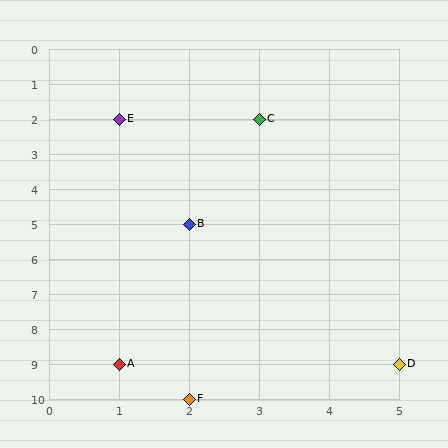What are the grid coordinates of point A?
Point A is at grid coordinates (1, 9).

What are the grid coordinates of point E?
Point E is at grid coordinates (1, 2).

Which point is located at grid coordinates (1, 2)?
Point E is at (1, 2).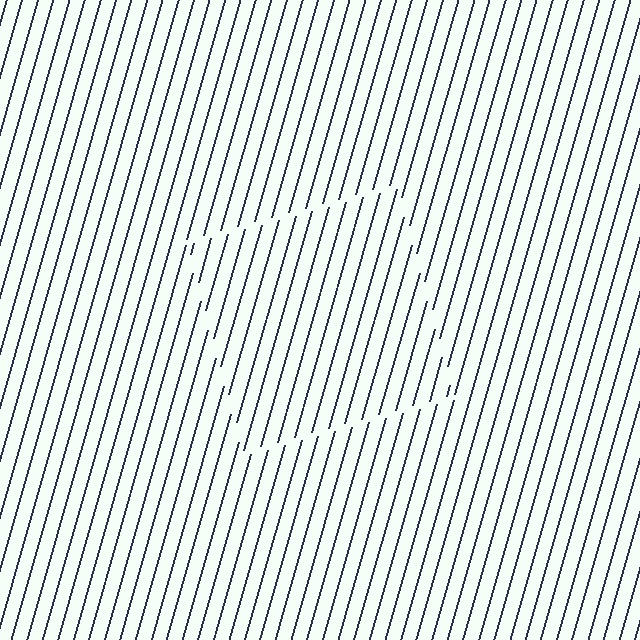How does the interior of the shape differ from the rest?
The interior of the shape contains the same grating, shifted by half a period — the contour is defined by the phase discontinuity where line-ends from the inner and outer gratings abut.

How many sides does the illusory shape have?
4 sides — the line-ends trace a square.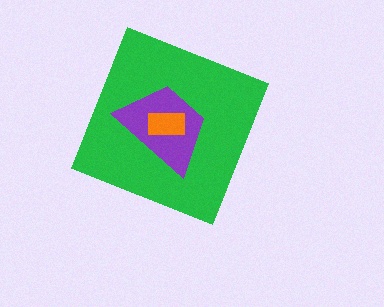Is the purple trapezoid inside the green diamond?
Yes.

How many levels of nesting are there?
3.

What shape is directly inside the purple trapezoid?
The orange rectangle.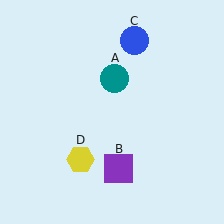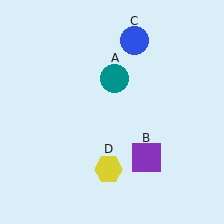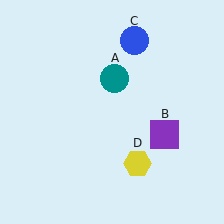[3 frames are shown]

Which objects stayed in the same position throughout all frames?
Teal circle (object A) and blue circle (object C) remained stationary.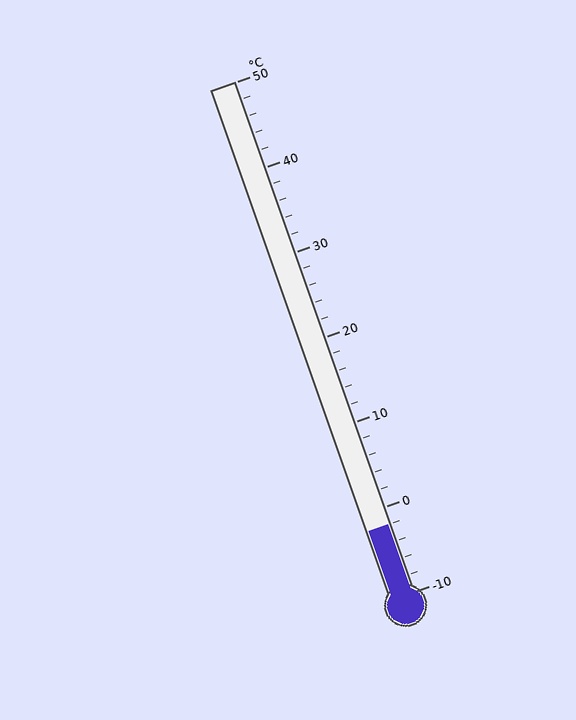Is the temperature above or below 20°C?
The temperature is below 20°C.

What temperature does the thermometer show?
The thermometer shows approximately -2°C.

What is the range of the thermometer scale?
The thermometer scale ranges from -10°C to 50°C.